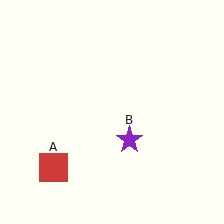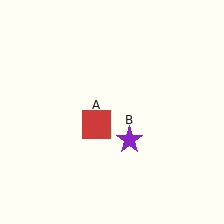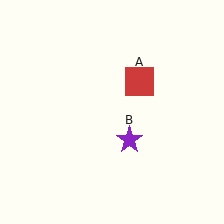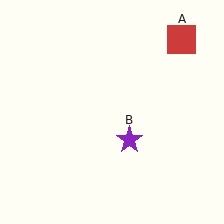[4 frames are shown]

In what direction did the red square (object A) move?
The red square (object A) moved up and to the right.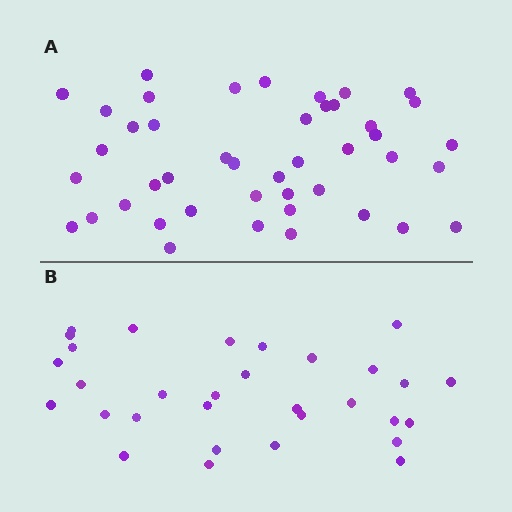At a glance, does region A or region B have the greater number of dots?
Region A (the top region) has more dots.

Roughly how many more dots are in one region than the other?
Region A has approximately 15 more dots than region B.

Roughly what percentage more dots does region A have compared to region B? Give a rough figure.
About 40% more.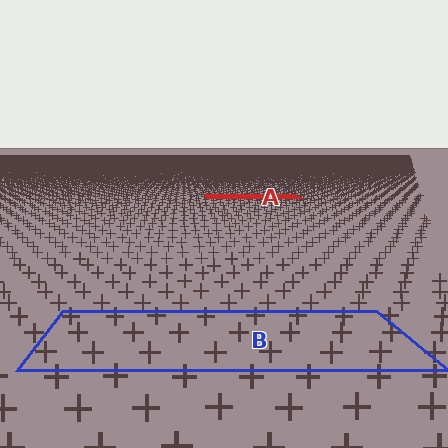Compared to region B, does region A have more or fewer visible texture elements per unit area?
Region A has more texture elements per unit area — they are packed more densely because it is farther away.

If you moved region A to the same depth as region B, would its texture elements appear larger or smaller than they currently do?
They would appear larger. At a closer depth, the same texture elements are projected at a bigger on-screen size.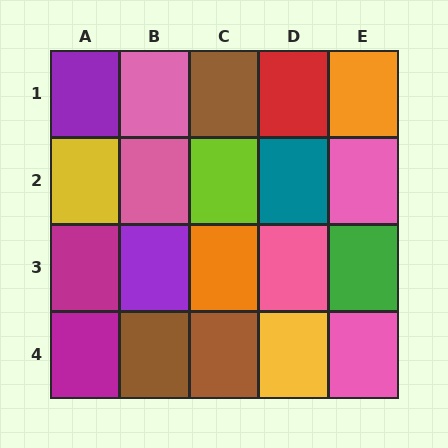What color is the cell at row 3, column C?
Orange.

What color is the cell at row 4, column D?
Yellow.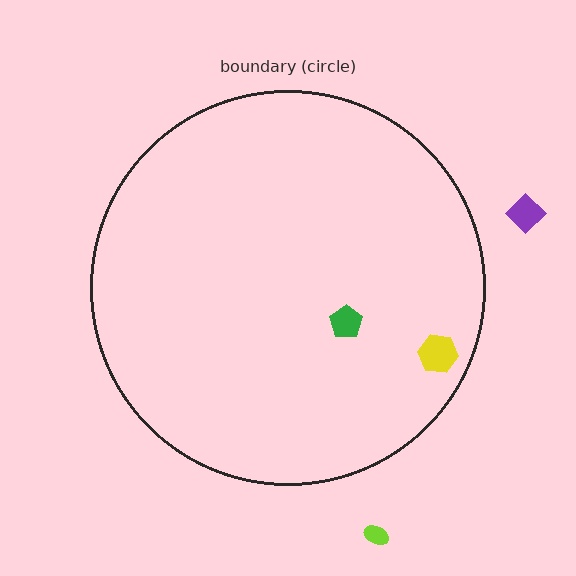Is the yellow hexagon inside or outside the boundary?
Inside.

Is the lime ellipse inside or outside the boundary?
Outside.